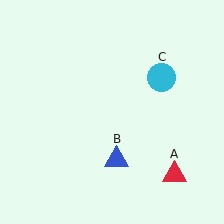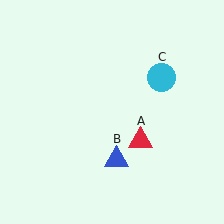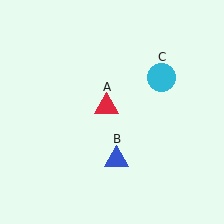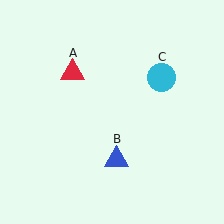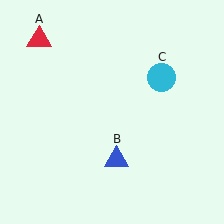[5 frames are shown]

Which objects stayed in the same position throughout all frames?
Blue triangle (object B) and cyan circle (object C) remained stationary.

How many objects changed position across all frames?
1 object changed position: red triangle (object A).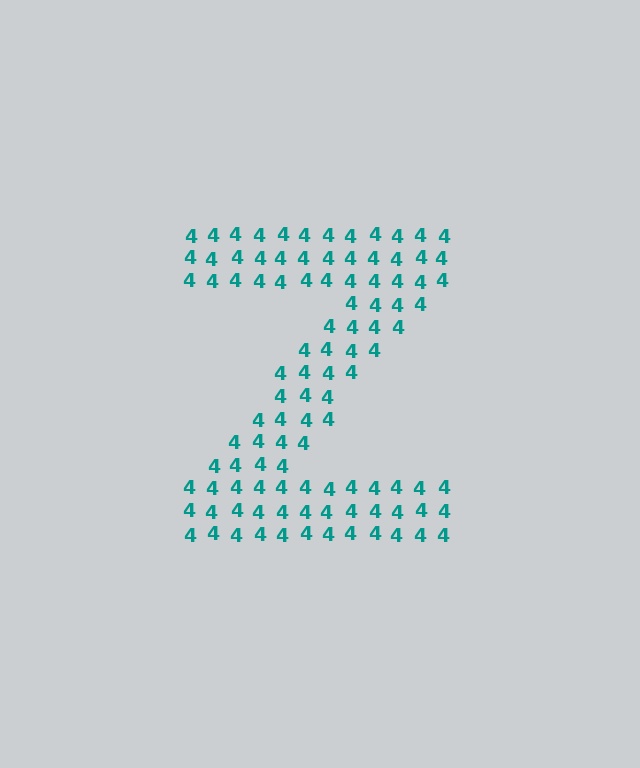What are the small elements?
The small elements are digit 4's.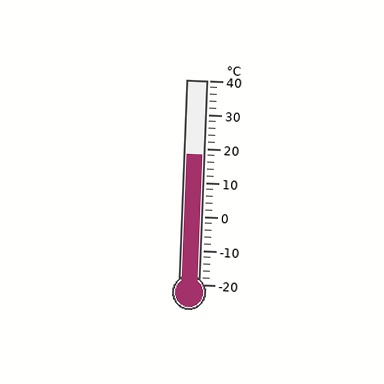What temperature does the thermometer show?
The thermometer shows approximately 18°C.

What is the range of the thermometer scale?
The thermometer scale ranges from -20°C to 40°C.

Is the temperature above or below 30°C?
The temperature is below 30°C.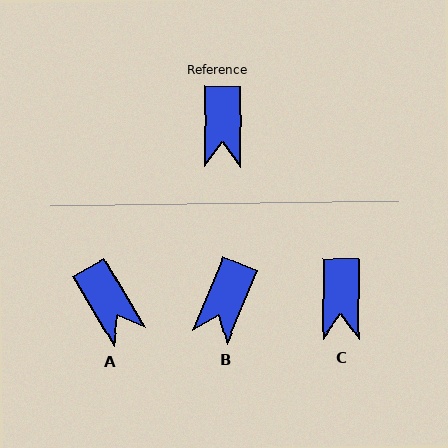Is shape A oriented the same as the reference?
No, it is off by about 31 degrees.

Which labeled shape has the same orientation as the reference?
C.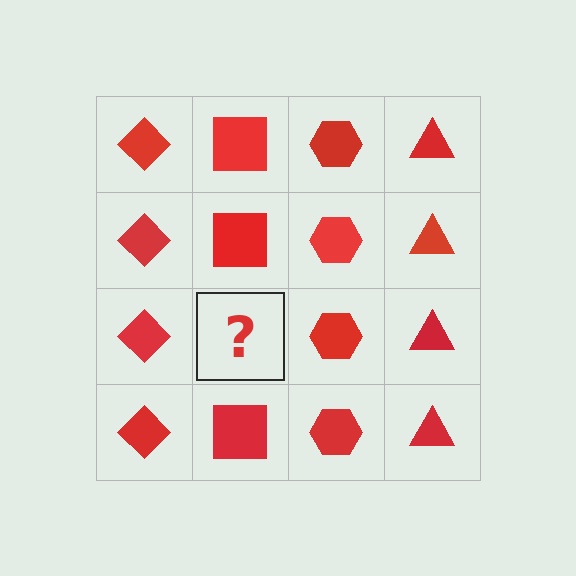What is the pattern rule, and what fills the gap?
The rule is that each column has a consistent shape. The gap should be filled with a red square.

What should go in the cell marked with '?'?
The missing cell should contain a red square.